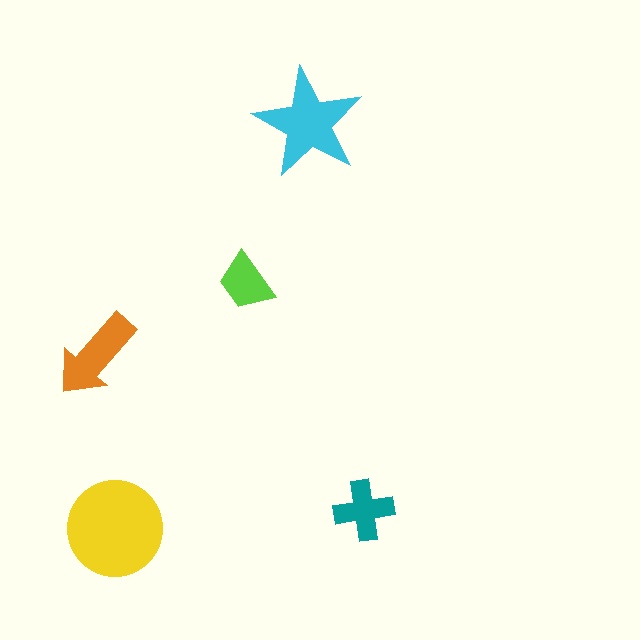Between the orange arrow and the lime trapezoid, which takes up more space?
The orange arrow.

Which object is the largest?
The yellow circle.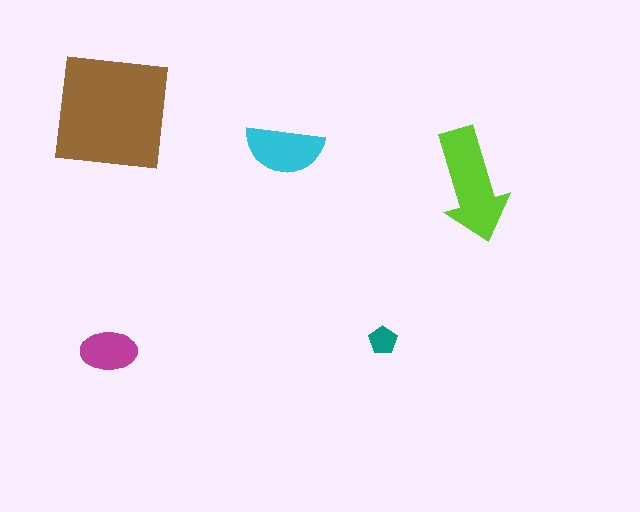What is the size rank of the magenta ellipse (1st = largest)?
4th.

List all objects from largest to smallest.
The brown square, the lime arrow, the cyan semicircle, the magenta ellipse, the teal pentagon.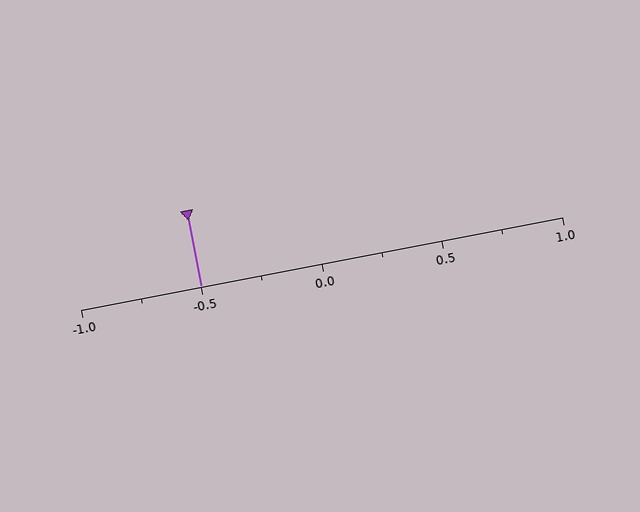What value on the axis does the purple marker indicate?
The marker indicates approximately -0.5.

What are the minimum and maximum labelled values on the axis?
The axis runs from -1.0 to 1.0.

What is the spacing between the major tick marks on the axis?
The major ticks are spaced 0.5 apart.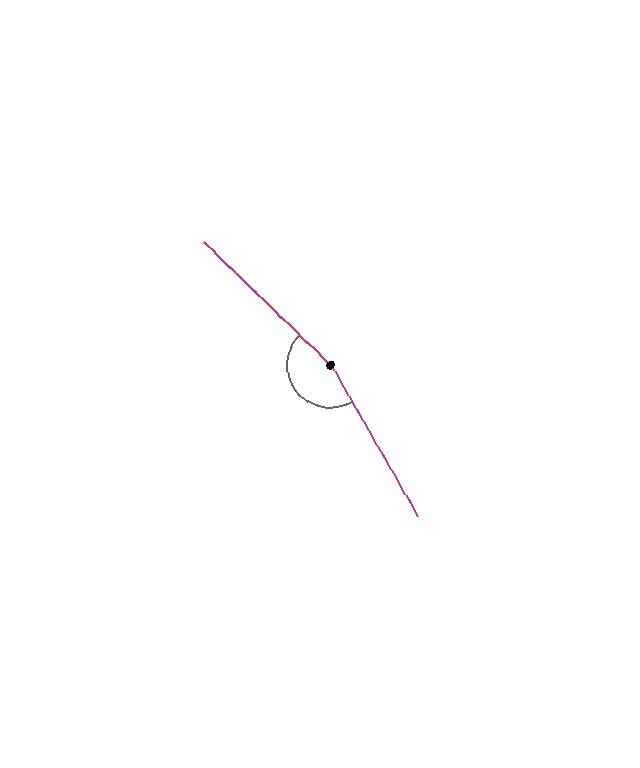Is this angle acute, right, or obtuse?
It is obtuse.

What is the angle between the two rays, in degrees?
Approximately 164 degrees.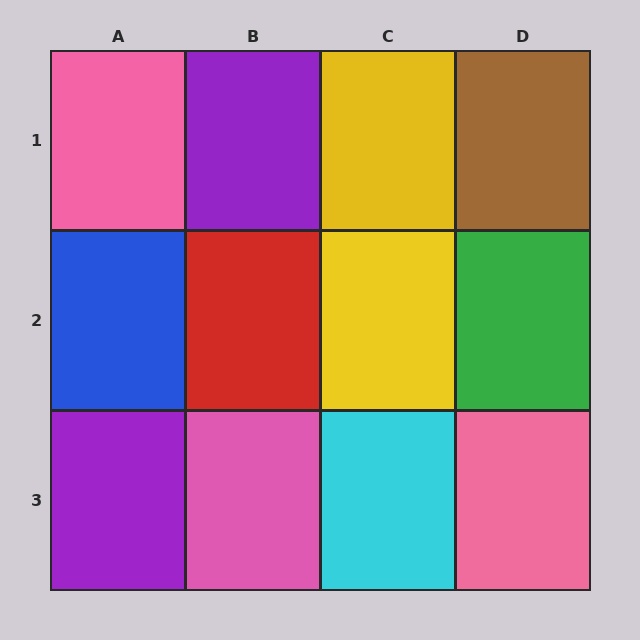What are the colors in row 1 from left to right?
Pink, purple, yellow, brown.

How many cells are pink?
3 cells are pink.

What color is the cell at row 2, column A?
Blue.